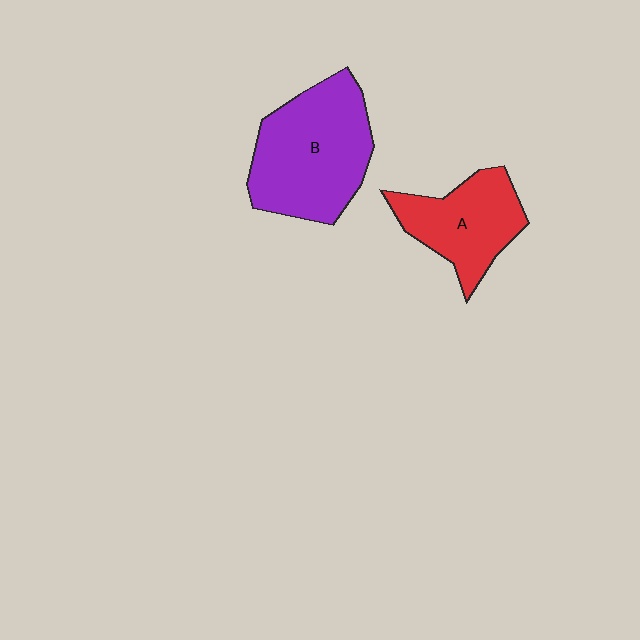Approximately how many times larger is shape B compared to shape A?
Approximately 1.5 times.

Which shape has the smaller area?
Shape A (red).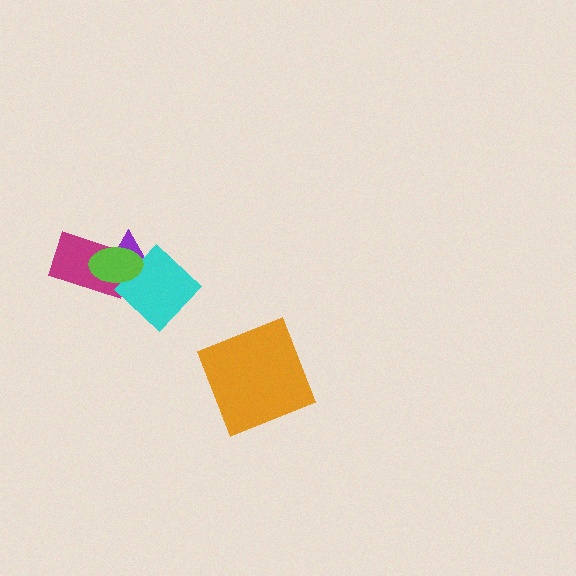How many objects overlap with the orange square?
0 objects overlap with the orange square.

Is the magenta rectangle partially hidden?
Yes, it is partially covered by another shape.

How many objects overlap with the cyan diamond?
3 objects overlap with the cyan diamond.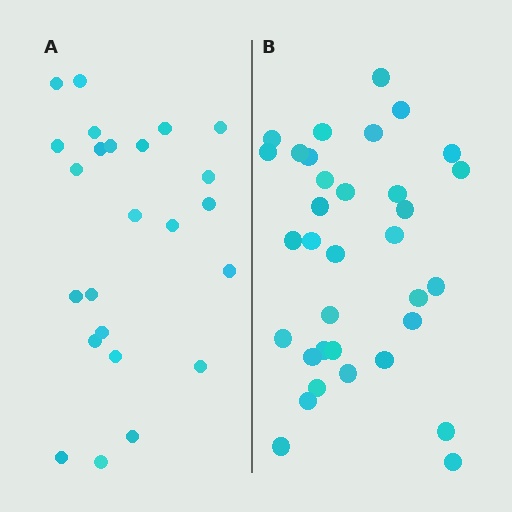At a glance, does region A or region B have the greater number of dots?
Region B (the right region) has more dots.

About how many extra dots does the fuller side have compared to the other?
Region B has roughly 10 or so more dots than region A.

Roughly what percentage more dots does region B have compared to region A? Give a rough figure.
About 40% more.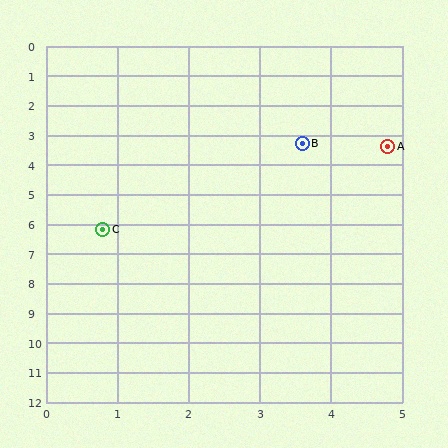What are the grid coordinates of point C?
Point C is at approximately (0.8, 6.2).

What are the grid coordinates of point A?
Point A is at approximately (4.8, 3.4).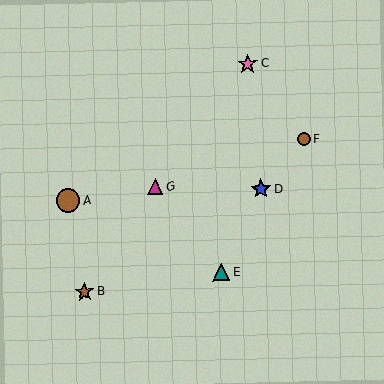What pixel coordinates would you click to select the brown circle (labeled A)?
Click at (68, 201) to select the brown circle A.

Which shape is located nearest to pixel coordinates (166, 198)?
The magenta triangle (labeled G) at (155, 187) is nearest to that location.